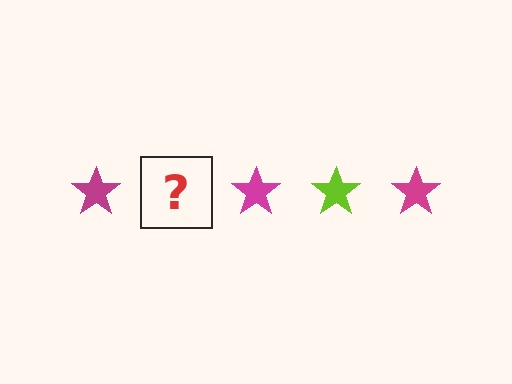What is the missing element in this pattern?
The missing element is a lime star.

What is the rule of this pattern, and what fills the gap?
The rule is that the pattern cycles through magenta, lime stars. The gap should be filled with a lime star.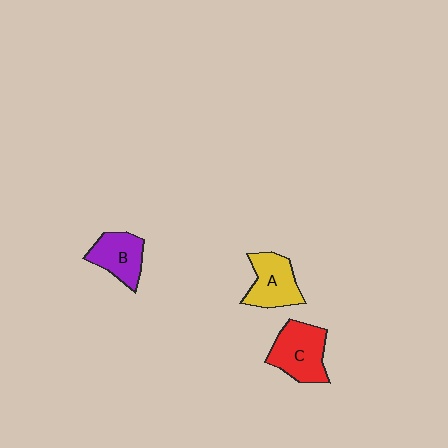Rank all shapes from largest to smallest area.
From largest to smallest: C (red), A (yellow), B (purple).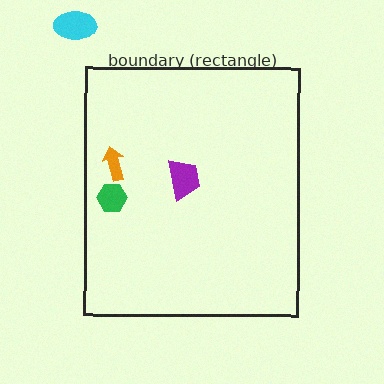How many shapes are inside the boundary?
3 inside, 1 outside.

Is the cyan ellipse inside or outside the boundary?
Outside.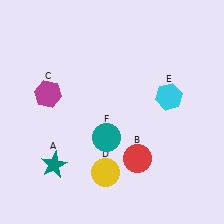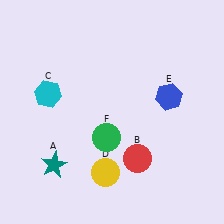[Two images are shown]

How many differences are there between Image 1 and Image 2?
There are 3 differences between the two images.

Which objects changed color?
C changed from magenta to cyan. E changed from cyan to blue. F changed from teal to green.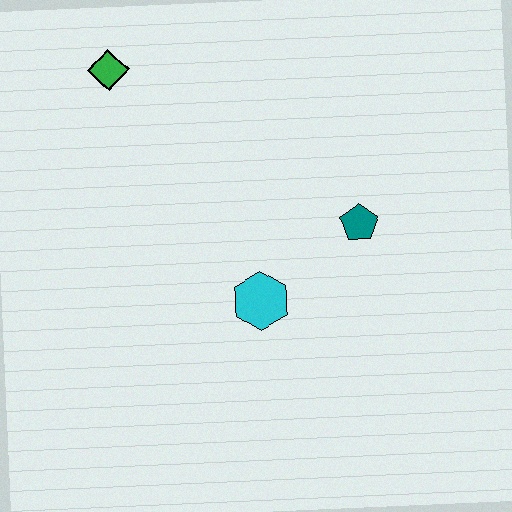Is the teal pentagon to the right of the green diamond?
Yes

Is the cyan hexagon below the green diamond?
Yes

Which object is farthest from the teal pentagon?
The green diamond is farthest from the teal pentagon.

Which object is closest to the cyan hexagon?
The teal pentagon is closest to the cyan hexagon.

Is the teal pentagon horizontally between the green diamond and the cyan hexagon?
No